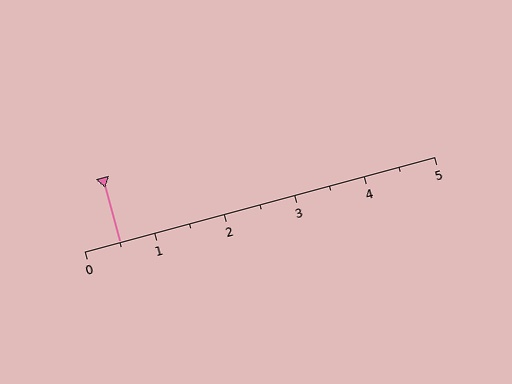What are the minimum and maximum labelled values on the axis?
The axis runs from 0 to 5.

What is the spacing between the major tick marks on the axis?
The major ticks are spaced 1 apart.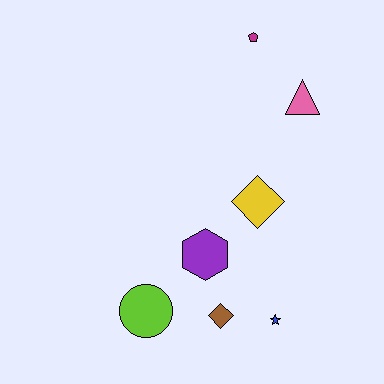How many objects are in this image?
There are 7 objects.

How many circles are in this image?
There is 1 circle.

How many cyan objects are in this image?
There are no cyan objects.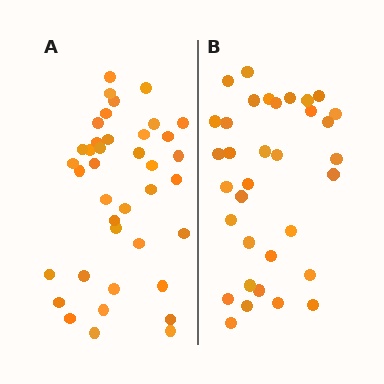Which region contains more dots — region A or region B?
Region A (the left region) has more dots.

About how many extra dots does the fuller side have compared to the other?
Region A has about 5 more dots than region B.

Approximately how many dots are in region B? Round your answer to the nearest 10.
About 30 dots. (The exact count is 34, which rounds to 30.)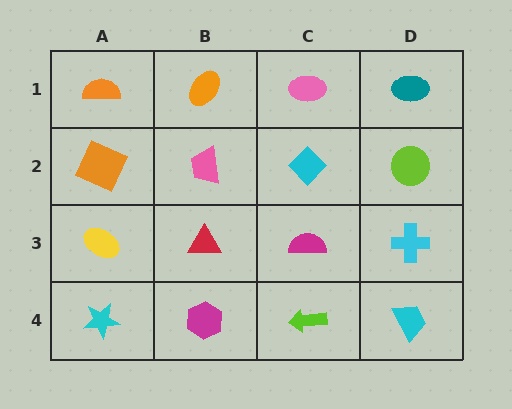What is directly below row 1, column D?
A lime circle.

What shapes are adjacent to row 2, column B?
An orange ellipse (row 1, column B), a red triangle (row 3, column B), an orange square (row 2, column A), a cyan diamond (row 2, column C).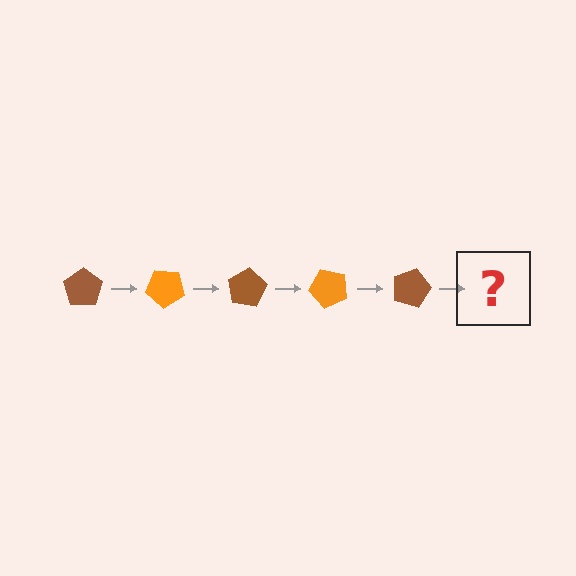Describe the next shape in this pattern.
It should be an orange pentagon, rotated 200 degrees from the start.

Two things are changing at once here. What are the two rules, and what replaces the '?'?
The two rules are that it rotates 40 degrees each step and the color cycles through brown and orange. The '?' should be an orange pentagon, rotated 200 degrees from the start.